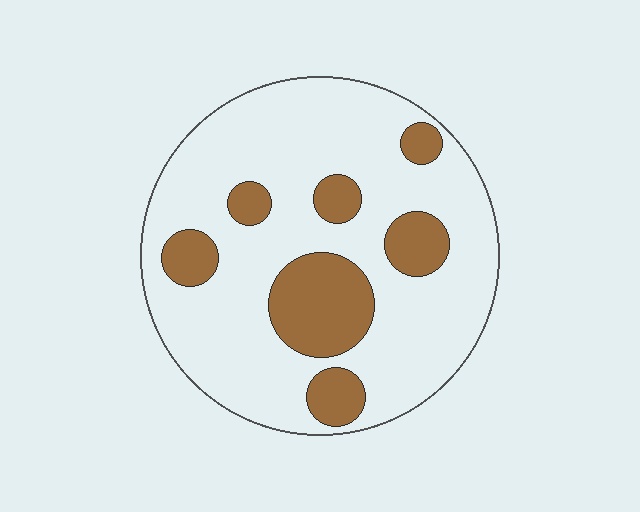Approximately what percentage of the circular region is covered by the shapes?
Approximately 20%.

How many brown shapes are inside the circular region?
7.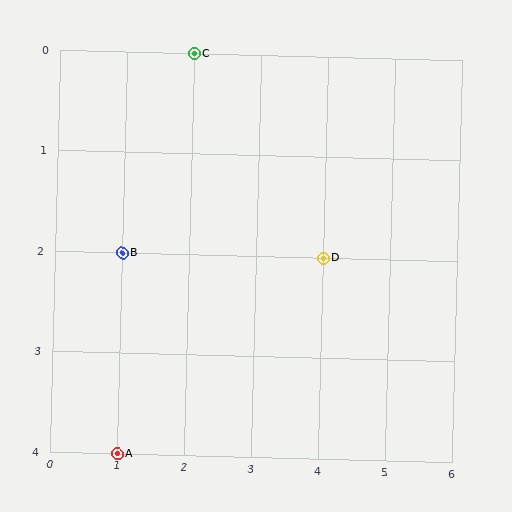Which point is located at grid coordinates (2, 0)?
Point C is at (2, 0).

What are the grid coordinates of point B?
Point B is at grid coordinates (1, 2).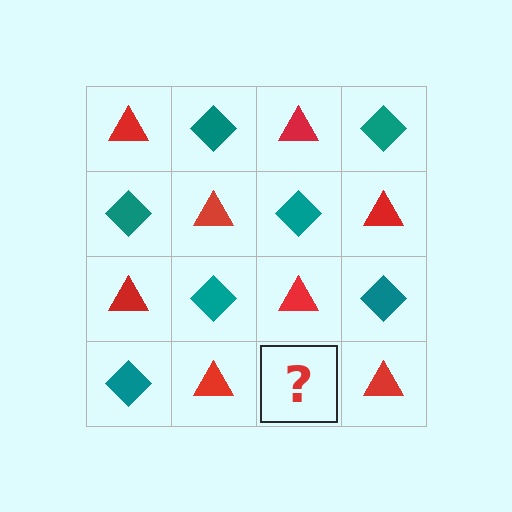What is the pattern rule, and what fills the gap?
The rule is that it alternates red triangle and teal diamond in a checkerboard pattern. The gap should be filled with a teal diamond.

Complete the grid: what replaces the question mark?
The question mark should be replaced with a teal diamond.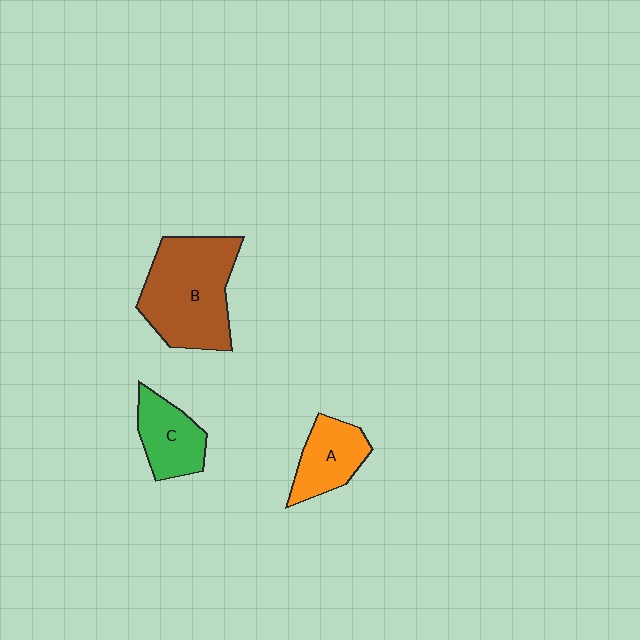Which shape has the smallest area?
Shape A (orange).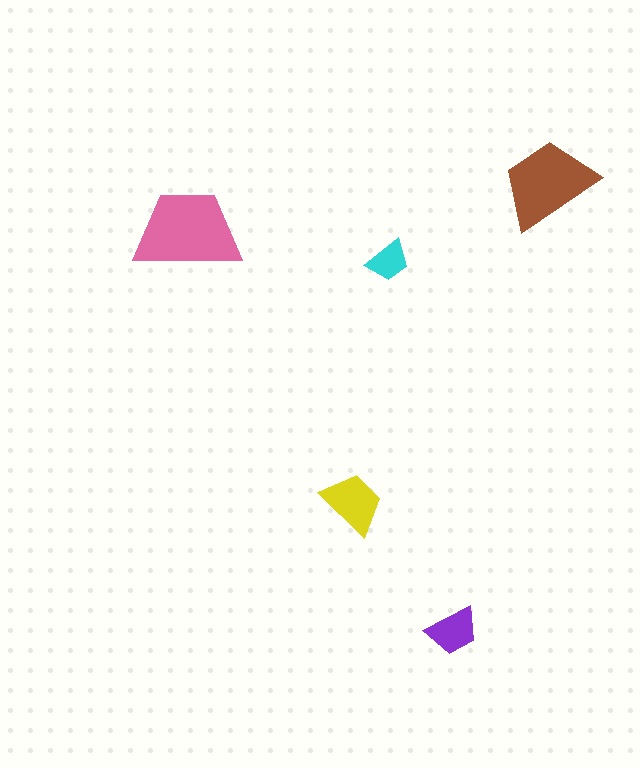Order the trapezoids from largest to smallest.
the pink one, the brown one, the yellow one, the purple one, the cyan one.